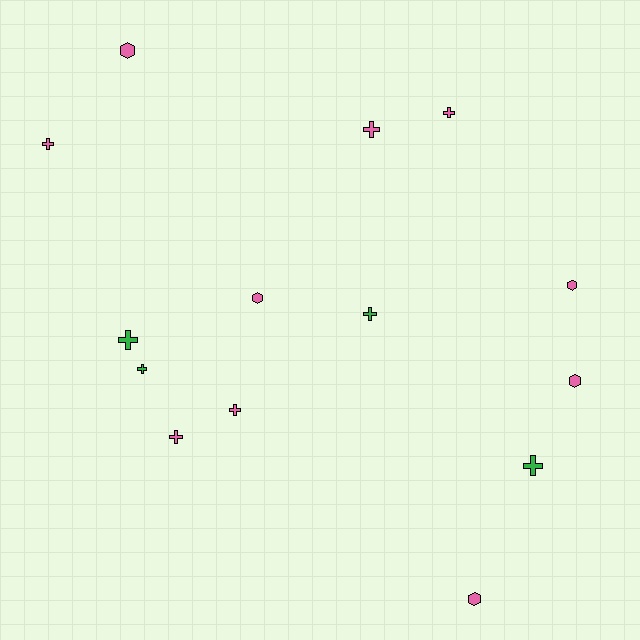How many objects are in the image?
There are 14 objects.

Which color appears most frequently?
Pink, with 10 objects.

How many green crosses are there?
There are 4 green crosses.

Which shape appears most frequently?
Cross, with 9 objects.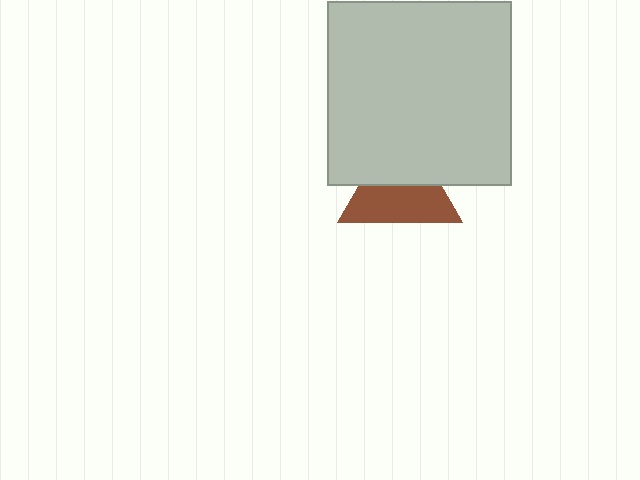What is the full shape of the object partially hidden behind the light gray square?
The partially hidden object is a brown triangle.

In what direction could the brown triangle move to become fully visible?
The brown triangle could move down. That would shift it out from behind the light gray square entirely.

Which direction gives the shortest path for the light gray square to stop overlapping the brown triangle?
Moving up gives the shortest separation.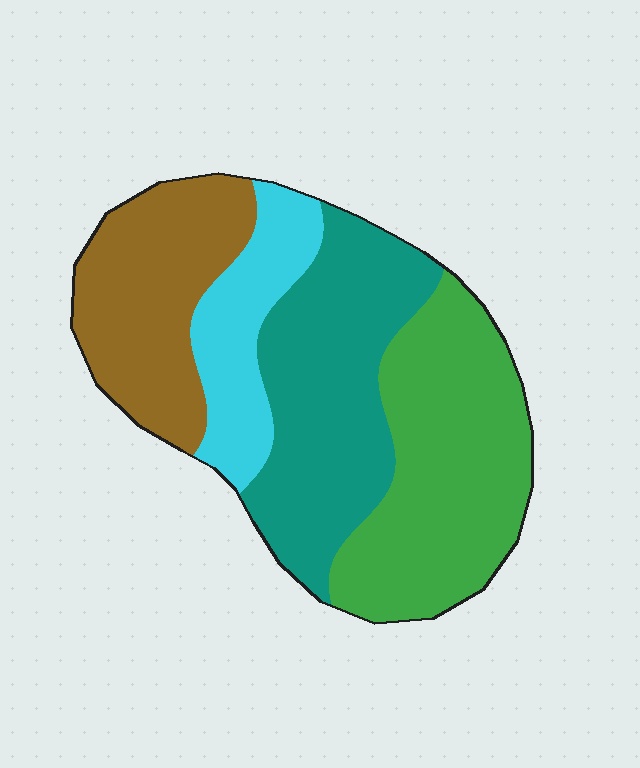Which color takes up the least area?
Cyan, at roughly 15%.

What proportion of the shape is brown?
Brown covers about 25% of the shape.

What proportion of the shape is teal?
Teal takes up between a sixth and a third of the shape.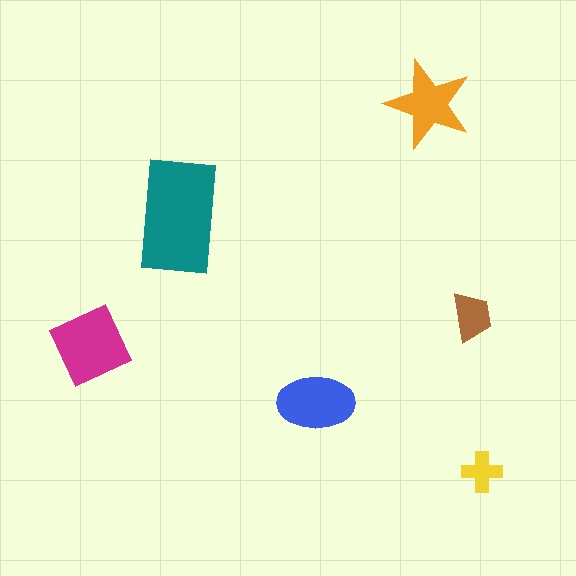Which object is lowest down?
The yellow cross is bottommost.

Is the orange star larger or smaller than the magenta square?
Smaller.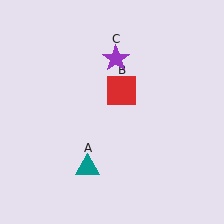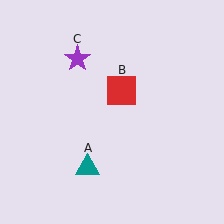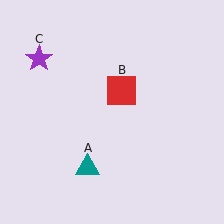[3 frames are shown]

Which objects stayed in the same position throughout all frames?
Teal triangle (object A) and red square (object B) remained stationary.